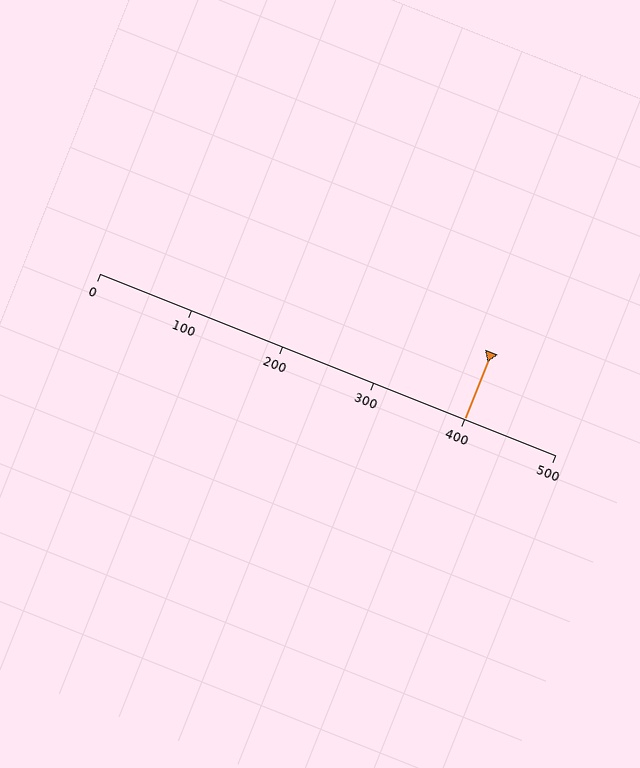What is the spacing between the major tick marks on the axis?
The major ticks are spaced 100 apart.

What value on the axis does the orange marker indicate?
The marker indicates approximately 400.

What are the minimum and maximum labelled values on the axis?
The axis runs from 0 to 500.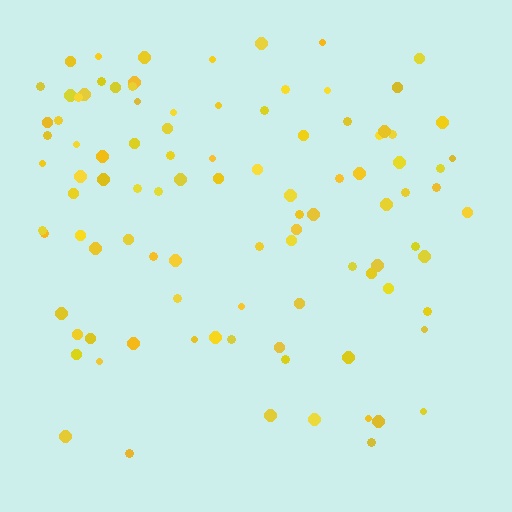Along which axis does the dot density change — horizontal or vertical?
Vertical.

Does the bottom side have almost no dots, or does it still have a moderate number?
Still a moderate number, just noticeably fewer than the top.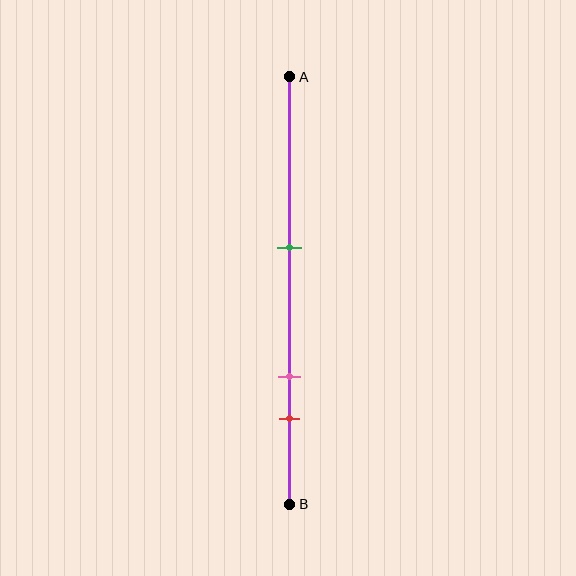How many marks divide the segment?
There are 3 marks dividing the segment.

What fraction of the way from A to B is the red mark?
The red mark is approximately 80% (0.8) of the way from A to B.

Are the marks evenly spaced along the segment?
No, the marks are not evenly spaced.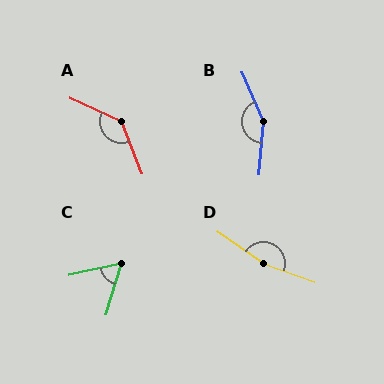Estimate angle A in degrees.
Approximately 136 degrees.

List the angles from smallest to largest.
C (60°), A (136°), B (152°), D (165°).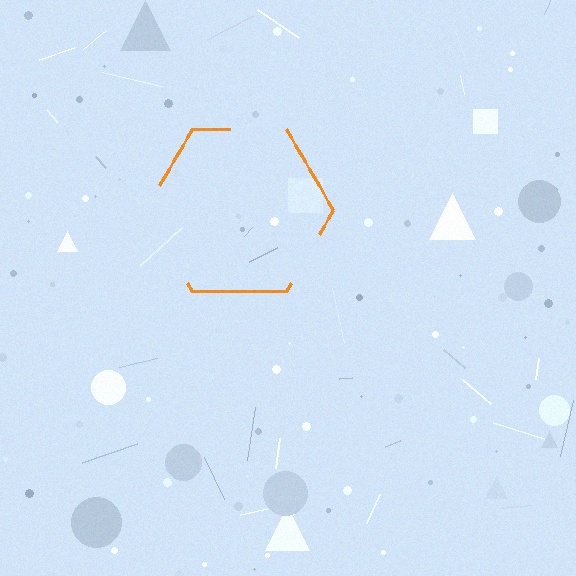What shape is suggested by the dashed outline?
The dashed outline suggests a hexagon.